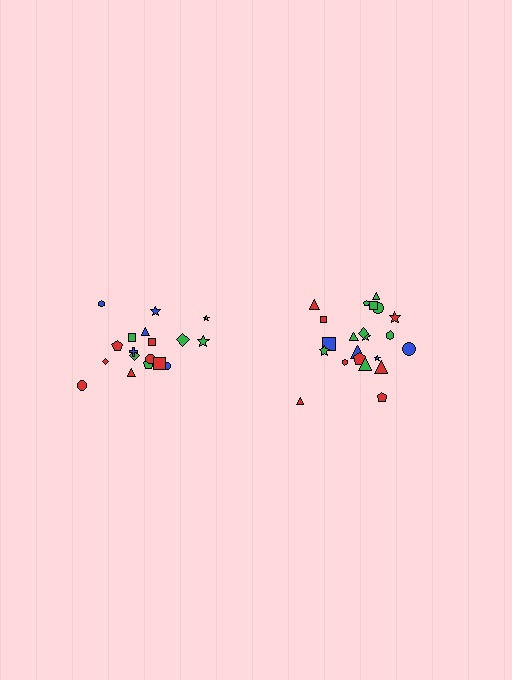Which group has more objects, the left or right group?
The right group.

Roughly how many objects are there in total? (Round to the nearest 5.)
Roughly 40 objects in total.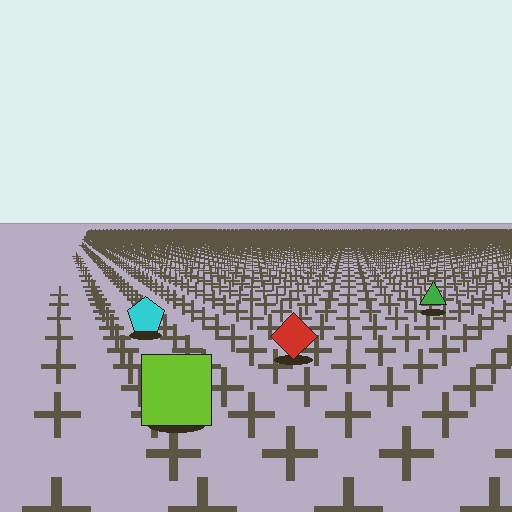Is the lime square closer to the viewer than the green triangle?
Yes. The lime square is closer — you can tell from the texture gradient: the ground texture is coarser near it.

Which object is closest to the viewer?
The lime square is closest. The texture marks near it are larger and more spread out.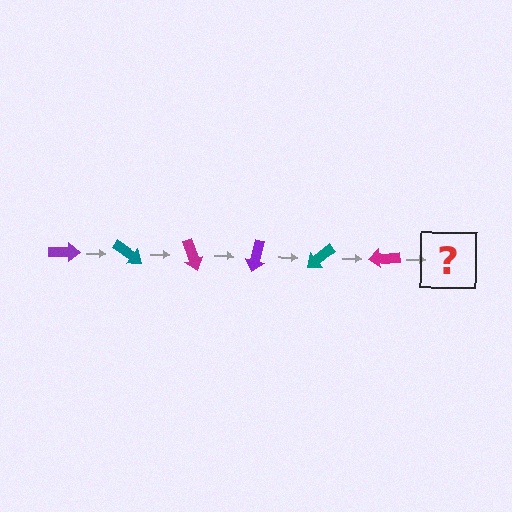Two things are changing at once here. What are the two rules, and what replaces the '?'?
The two rules are that it rotates 35 degrees each step and the color cycles through purple, teal, and magenta. The '?' should be a purple arrow, rotated 210 degrees from the start.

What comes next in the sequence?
The next element should be a purple arrow, rotated 210 degrees from the start.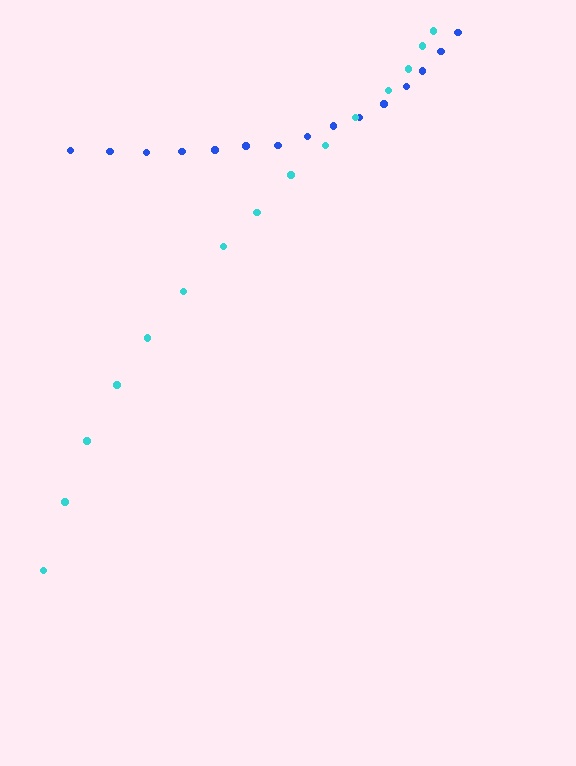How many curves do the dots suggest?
There are 2 distinct paths.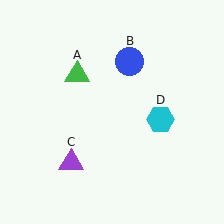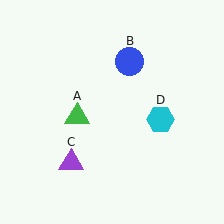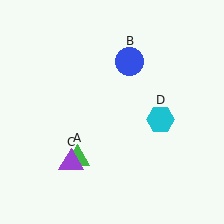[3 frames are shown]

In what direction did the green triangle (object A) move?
The green triangle (object A) moved down.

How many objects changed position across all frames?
1 object changed position: green triangle (object A).